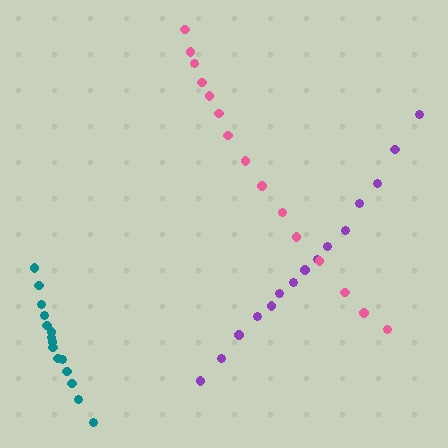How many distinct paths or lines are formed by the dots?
There are 3 distinct paths.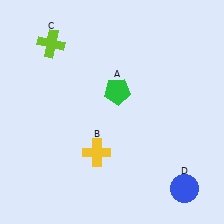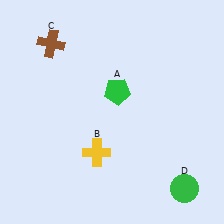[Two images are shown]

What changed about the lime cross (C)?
In Image 1, C is lime. In Image 2, it changed to brown.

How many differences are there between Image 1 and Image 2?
There are 2 differences between the two images.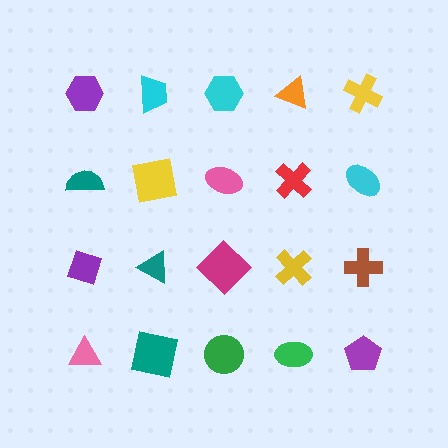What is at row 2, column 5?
A cyan ellipse.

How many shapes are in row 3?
5 shapes.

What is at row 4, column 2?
A teal square.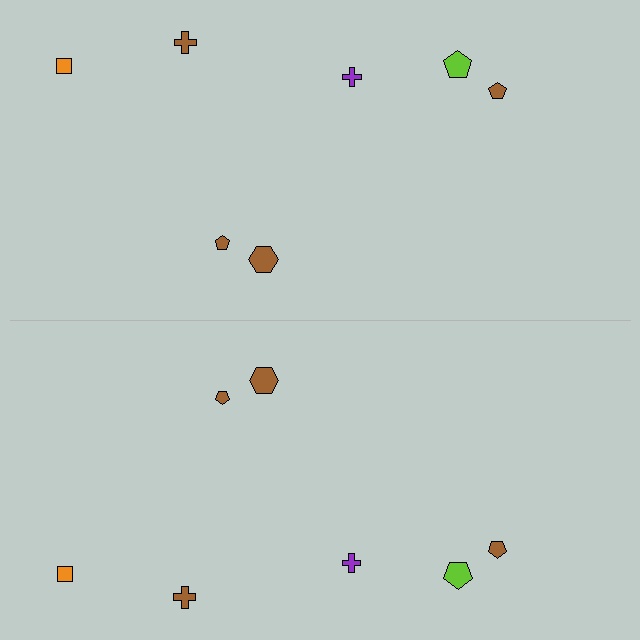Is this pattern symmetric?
Yes, this pattern has bilateral (reflection) symmetry.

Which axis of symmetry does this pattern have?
The pattern has a horizontal axis of symmetry running through the center of the image.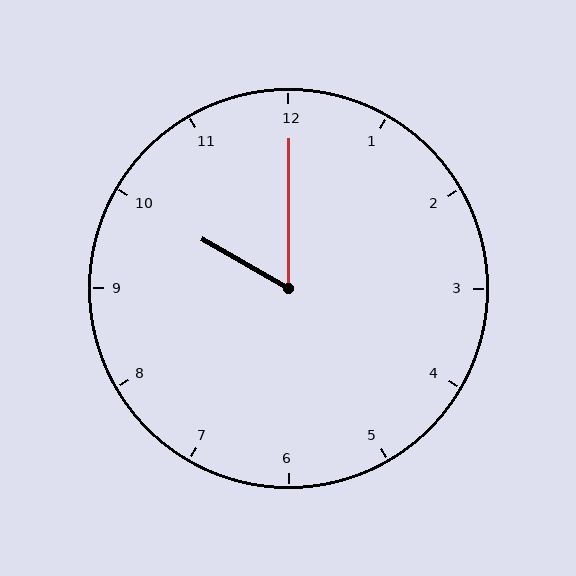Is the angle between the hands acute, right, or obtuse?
It is acute.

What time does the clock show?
10:00.